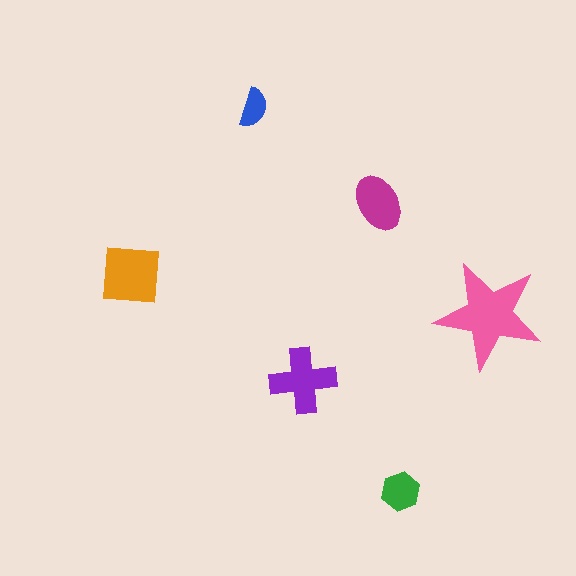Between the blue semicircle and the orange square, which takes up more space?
The orange square.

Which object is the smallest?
The blue semicircle.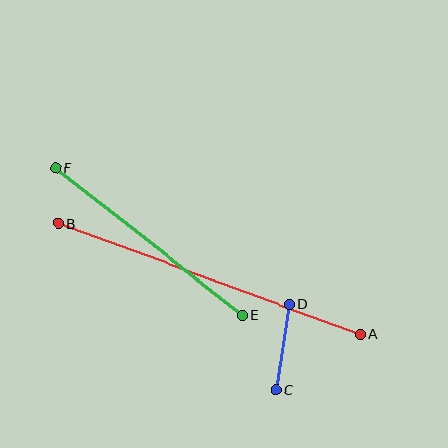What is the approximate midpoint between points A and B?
The midpoint is at approximately (209, 279) pixels.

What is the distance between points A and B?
The distance is approximately 322 pixels.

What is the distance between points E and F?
The distance is approximately 238 pixels.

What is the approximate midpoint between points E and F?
The midpoint is at approximately (149, 242) pixels.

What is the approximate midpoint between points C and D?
The midpoint is at approximately (282, 347) pixels.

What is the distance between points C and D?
The distance is approximately 87 pixels.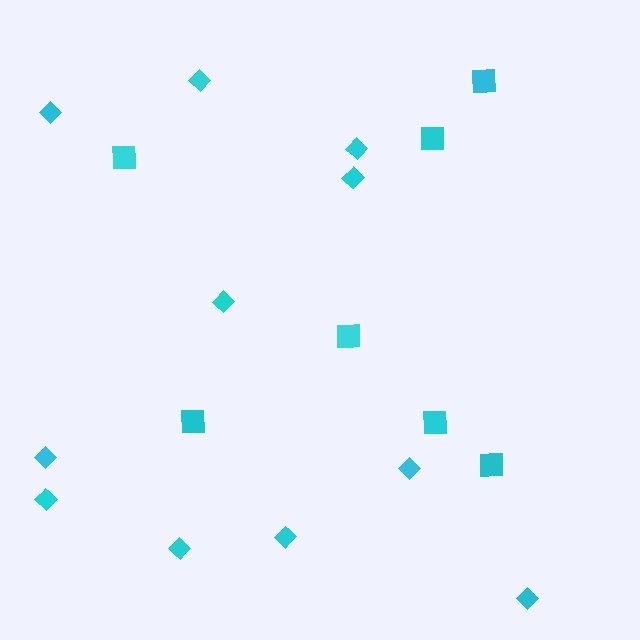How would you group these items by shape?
There are 2 groups: one group of diamonds (11) and one group of squares (7).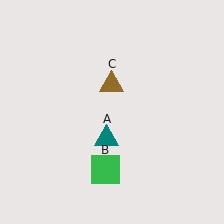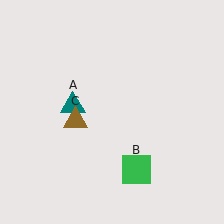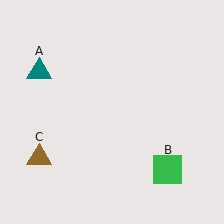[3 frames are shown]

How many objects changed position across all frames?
3 objects changed position: teal triangle (object A), green square (object B), brown triangle (object C).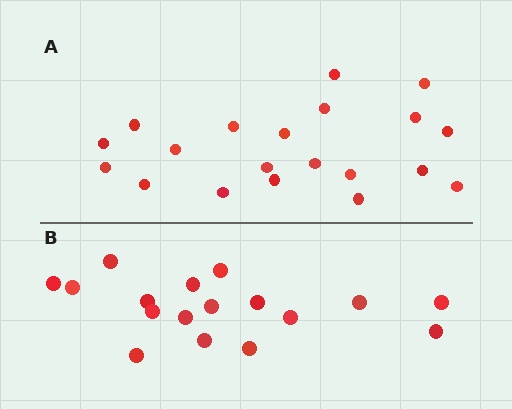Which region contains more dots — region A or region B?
Region A (the top region) has more dots.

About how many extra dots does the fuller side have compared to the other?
Region A has just a few more — roughly 2 or 3 more dots than region B.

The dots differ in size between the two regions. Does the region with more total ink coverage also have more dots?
No. Region B has more total ink coverage because its dots are larger, but region A actually contains more individual dots. Total area can be misleading — the number of items is what matters here.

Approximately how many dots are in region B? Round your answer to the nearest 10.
About 20 dots. (The exact count is 17, which rounds to 20.)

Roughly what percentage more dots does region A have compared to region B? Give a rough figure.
About 20% more.